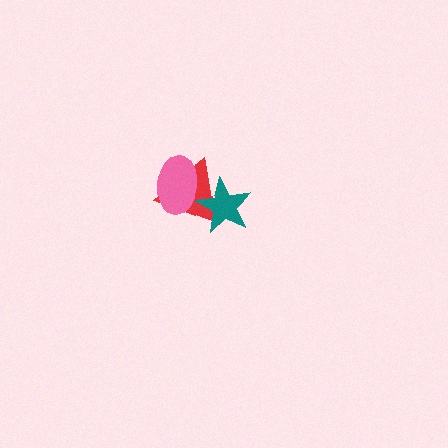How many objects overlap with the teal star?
2 objects overlap with the teal star.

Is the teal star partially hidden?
Yes, it is partially covered by another shape.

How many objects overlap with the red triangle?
2 objects overlap with the red triangle.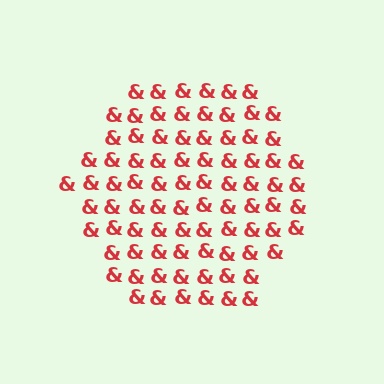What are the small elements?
The small elements are ampersands.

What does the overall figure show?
The overall figure shows a hexagon.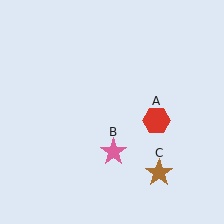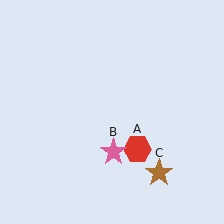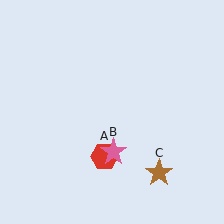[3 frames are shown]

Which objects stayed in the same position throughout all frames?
Pink star (object B) and brown star (object C) remained stationary.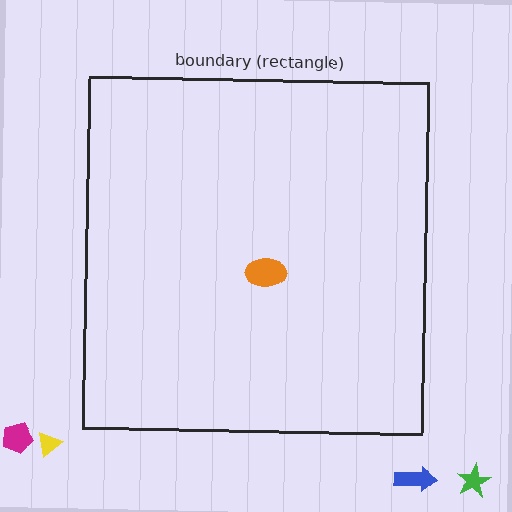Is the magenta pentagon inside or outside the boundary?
Outside.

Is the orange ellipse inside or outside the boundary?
Inside.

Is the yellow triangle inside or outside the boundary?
Outside.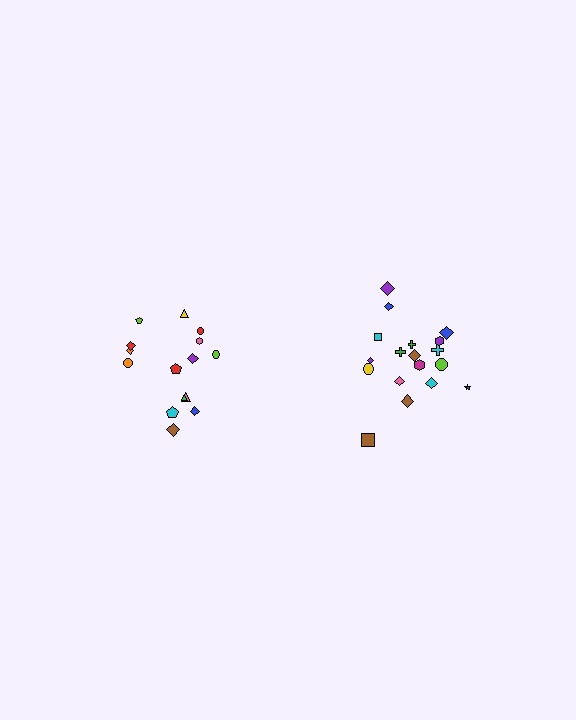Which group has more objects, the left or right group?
The right group.